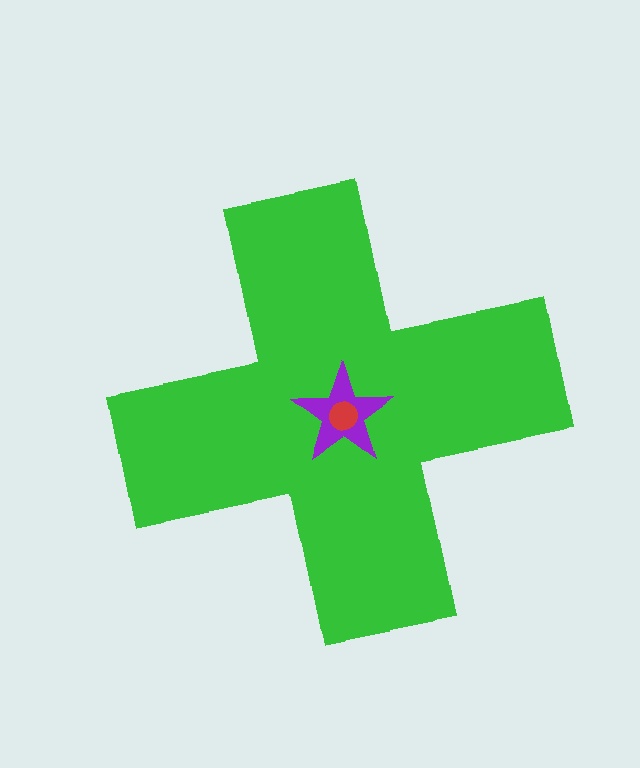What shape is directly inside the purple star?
The red circle.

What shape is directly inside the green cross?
The purple star.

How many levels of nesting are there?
3.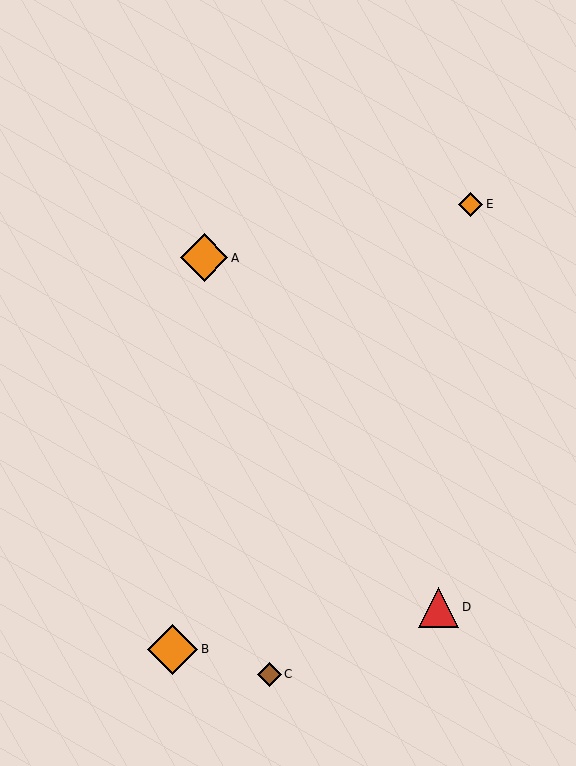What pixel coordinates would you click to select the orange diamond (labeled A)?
Click at (204, 258) to select the orange diamond A.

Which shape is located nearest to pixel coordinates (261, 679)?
The brown diamond (labeled C) at (269, 674) is nearest to that location.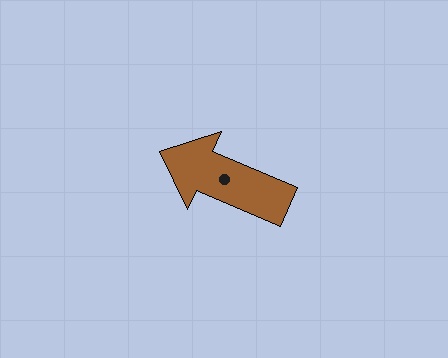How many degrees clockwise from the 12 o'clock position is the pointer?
Approximately 293 degrees.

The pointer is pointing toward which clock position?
Roughly 10 o'clock.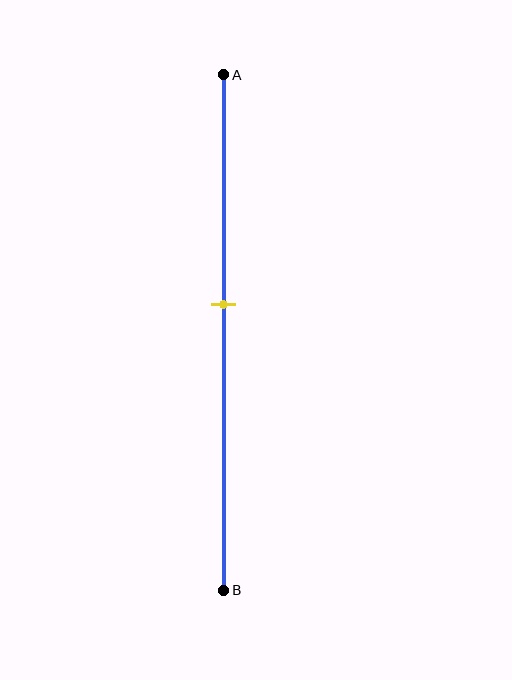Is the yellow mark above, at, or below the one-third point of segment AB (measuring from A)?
The yellow mark is below the one-third point of segment AB.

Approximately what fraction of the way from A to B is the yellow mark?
The yellow mark is approximately 45% of the way from A to B.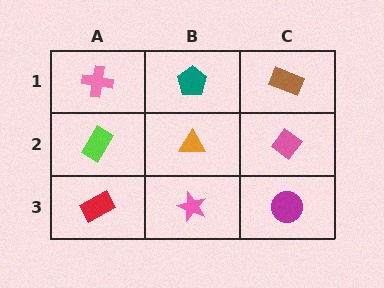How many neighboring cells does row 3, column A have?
2.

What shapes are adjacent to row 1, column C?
A pink diamond (row 2, column C), a teal pentagon (row 1, column B).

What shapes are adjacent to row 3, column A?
A lime rectangle (row 2, column A), a pink star (row 3, column B).